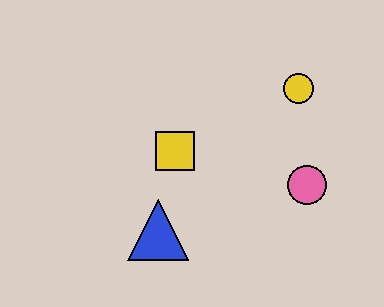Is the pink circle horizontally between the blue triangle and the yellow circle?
No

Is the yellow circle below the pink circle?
No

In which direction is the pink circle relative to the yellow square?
The pink circle is to the right of the yellow square.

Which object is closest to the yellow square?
The blue triangle is closest to the yellow square.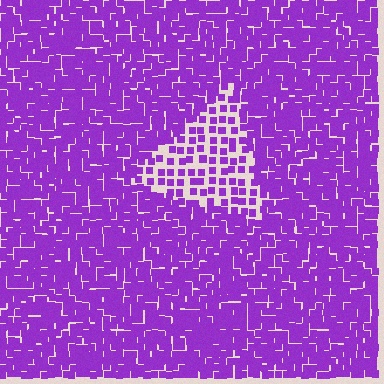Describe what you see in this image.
The image contains small purple elements arranged at two different densities. A triangle-shaped region is visible where the elements are less densely packed than the surrounding area.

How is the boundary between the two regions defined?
The boundary is defined by a change in element density (approximately 2.3x ratio). All elements are the same color, size, and shape.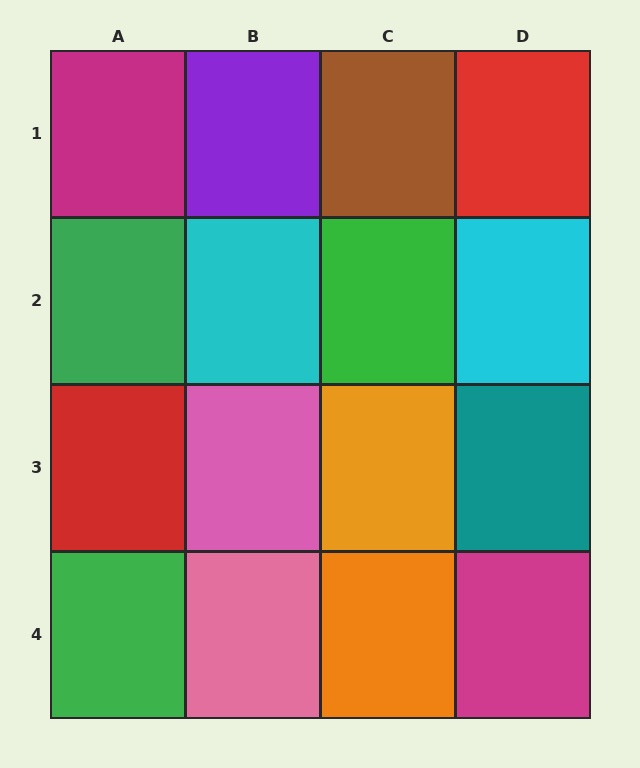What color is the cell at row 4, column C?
Orange.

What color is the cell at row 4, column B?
Pink.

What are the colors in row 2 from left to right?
Green, cyan, green, cyan.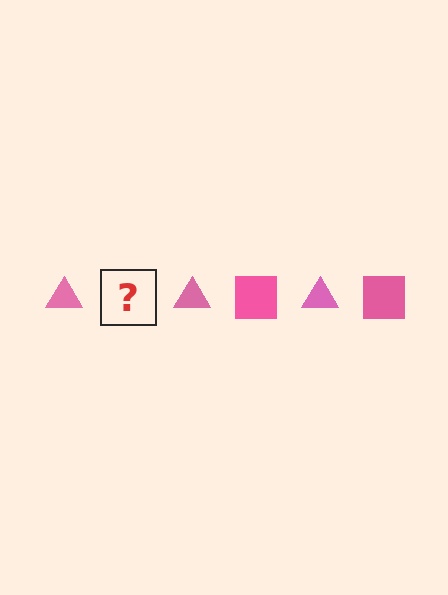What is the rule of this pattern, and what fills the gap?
The rule is that the pattern cycles through triangle, square shapes in pink. The gap should be filled with a pink square.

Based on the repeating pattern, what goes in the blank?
The blank should be a pink square.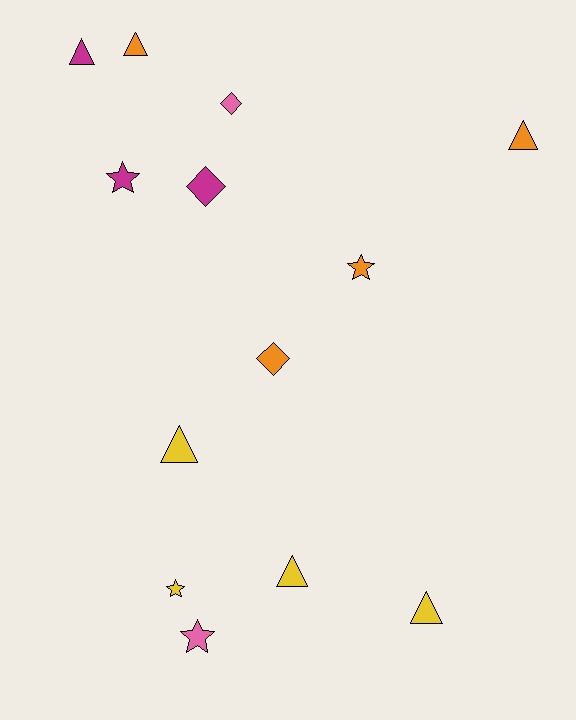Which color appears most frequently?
Yellow, with 4 objects.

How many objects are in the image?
There are 13 objects.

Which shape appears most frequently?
Triangle, with 6 objects.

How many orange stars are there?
There is 1 orange star.